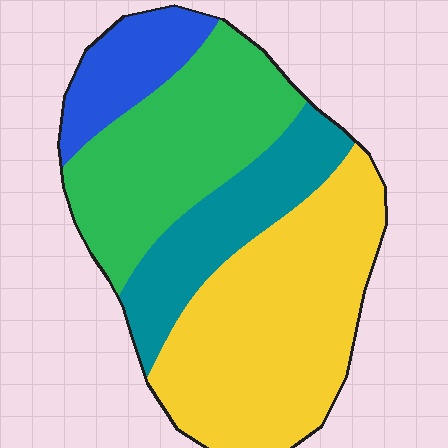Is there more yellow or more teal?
Yellow.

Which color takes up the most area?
Yellow, at roughly 40%.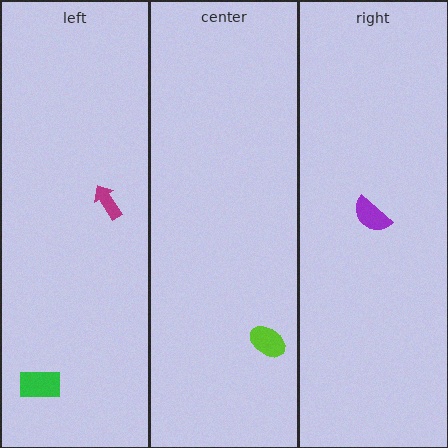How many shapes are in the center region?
1.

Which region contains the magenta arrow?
The left region.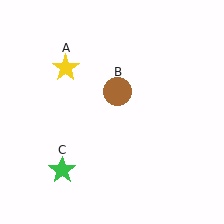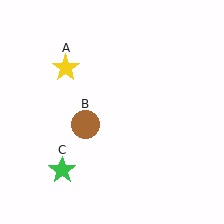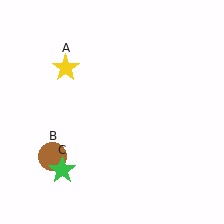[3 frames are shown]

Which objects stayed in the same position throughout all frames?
Yellow star (object A) and green star (object C) remained stationary.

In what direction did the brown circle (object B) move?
The brown circle (object B) moved down and to the left.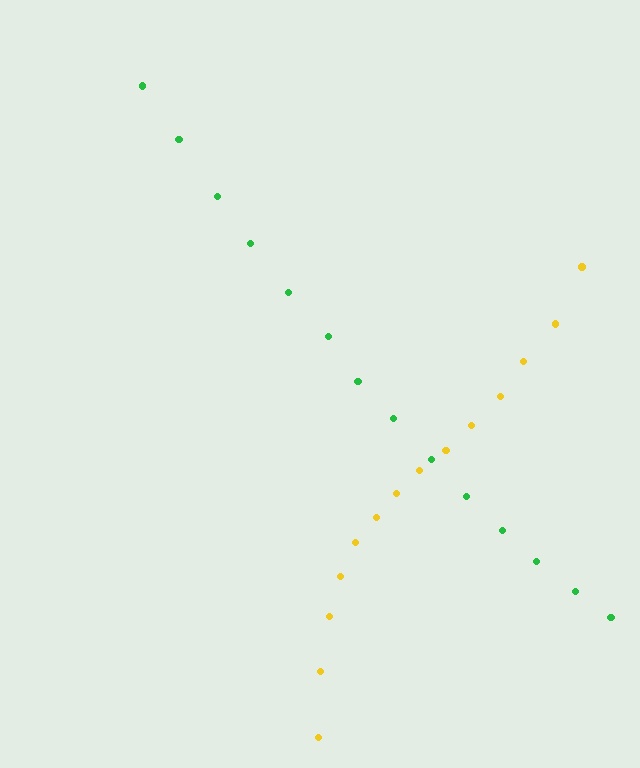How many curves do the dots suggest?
There are 2 distinct paths.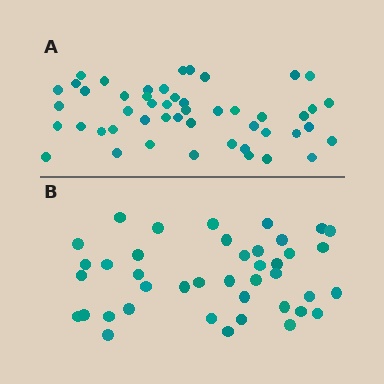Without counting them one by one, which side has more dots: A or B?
Region A (the top region) has more dots.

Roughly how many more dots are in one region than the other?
Region A has roughly 8 or so more dots than region B.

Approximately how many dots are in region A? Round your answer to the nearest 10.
About 50 dots. (The exact count is 49, which rounds to 50.)